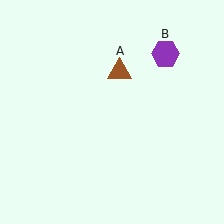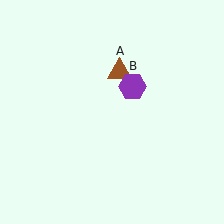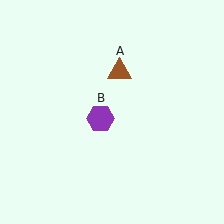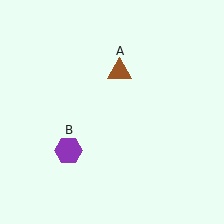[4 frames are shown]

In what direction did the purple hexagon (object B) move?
The purple hexagon (object B) moved down and to the left.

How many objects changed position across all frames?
1 object changed position: purple hexagon (object B).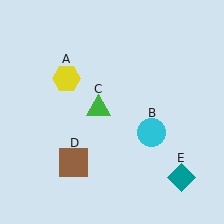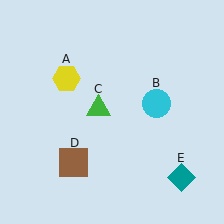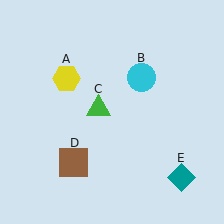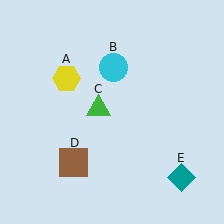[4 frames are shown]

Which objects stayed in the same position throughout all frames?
Yellow hexagon (object A) and green triangle (object C) and brown square (object D) and teal diamond (object E) remained stationary.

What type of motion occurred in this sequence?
The cyan circle (object B) rotated counterclockwise around the center of the scene.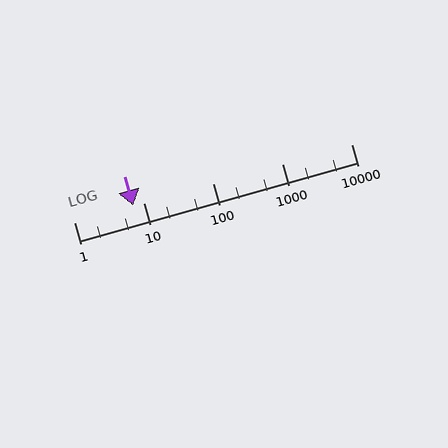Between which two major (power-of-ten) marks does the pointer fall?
The pointer is between 1 and 10.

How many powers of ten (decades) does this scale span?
The scale spans 4 decades, from 1 to 10000.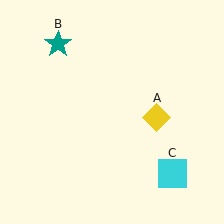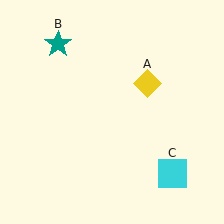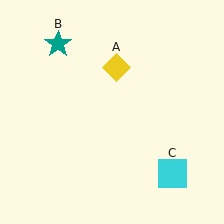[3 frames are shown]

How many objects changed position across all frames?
1 object changed position: yellow diamond (object A).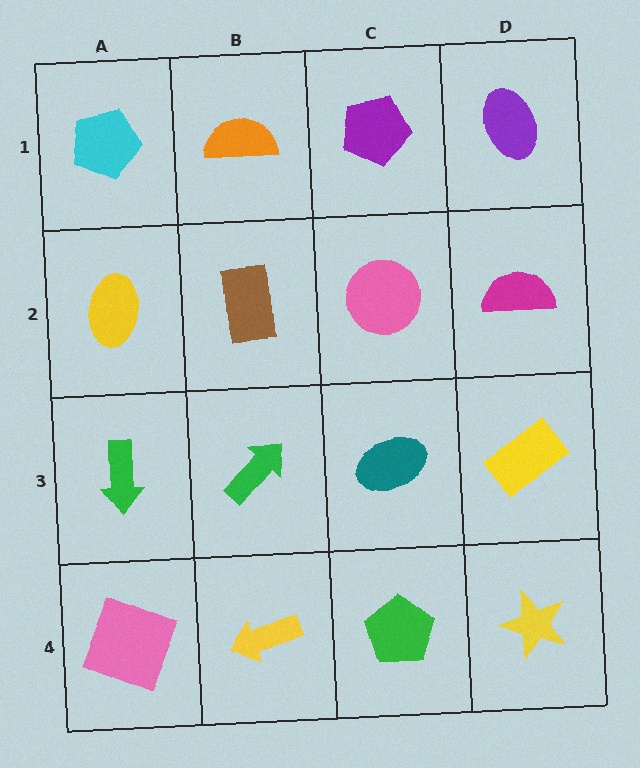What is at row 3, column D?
A yellow rectangle.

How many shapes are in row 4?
4 shapes.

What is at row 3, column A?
A green arrow.